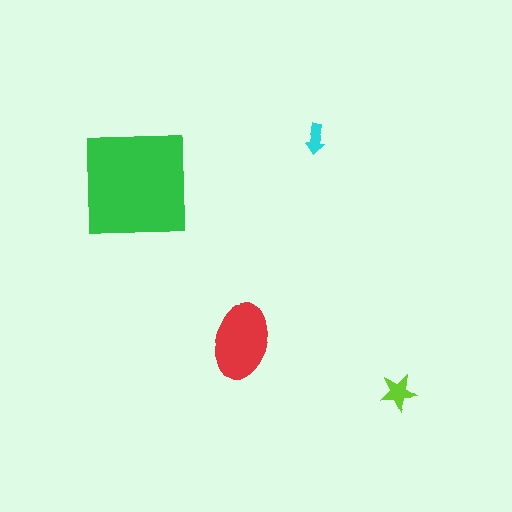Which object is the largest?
The green square.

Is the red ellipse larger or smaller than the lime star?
Larger.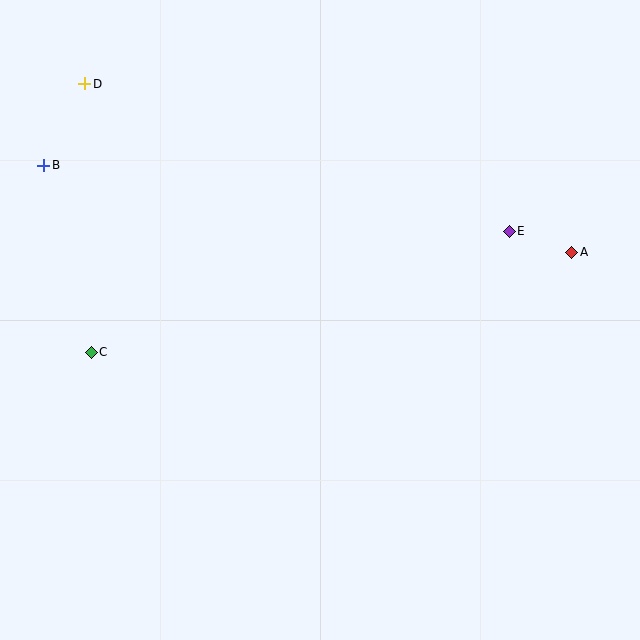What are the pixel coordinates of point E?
Point E is at (509, 231).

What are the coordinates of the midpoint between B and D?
The midpoint between B and D is at (64, 125).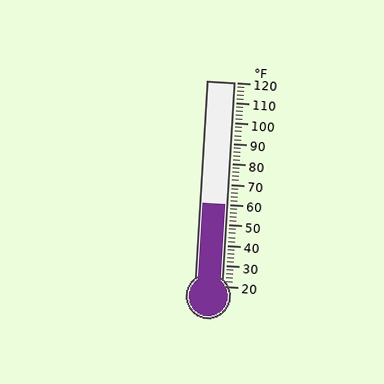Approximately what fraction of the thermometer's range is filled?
The thermometer is filled to approximately 40% of its range.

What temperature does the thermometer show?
The thermometer shows approximately 60°F.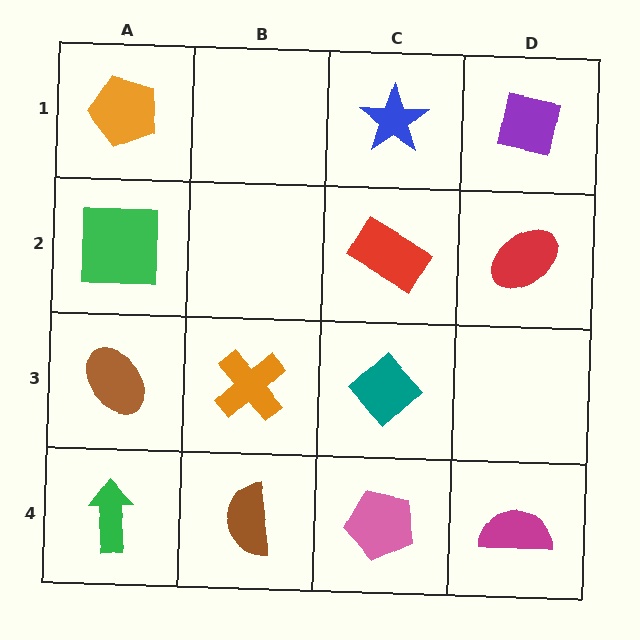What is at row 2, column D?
A red ellipse.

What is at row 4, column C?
A pink pentagon.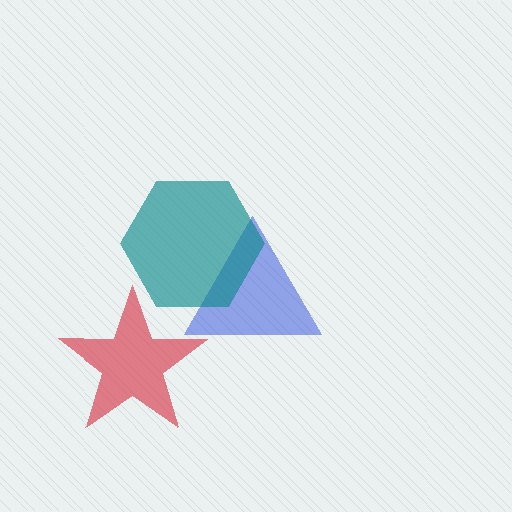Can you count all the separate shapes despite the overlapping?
Yes, there are 3 separate shapes.